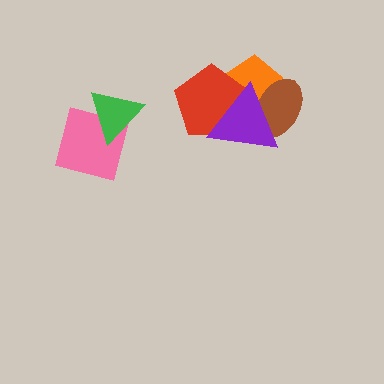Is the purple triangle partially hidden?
No, no other shape covers it.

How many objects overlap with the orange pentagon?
3 objects overlap with the orange pentagon.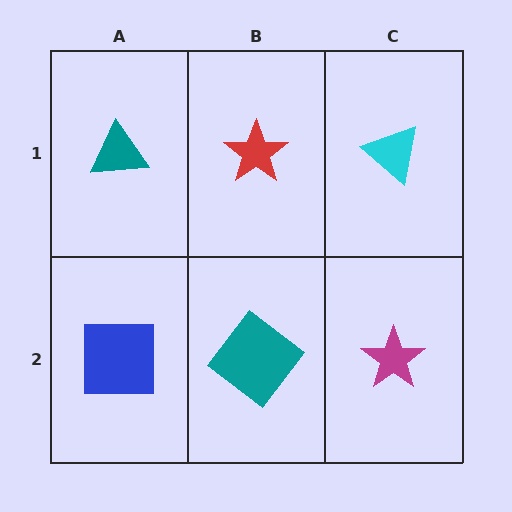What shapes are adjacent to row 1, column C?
A magenta star (row 2, column C), a red star (row 1, column B).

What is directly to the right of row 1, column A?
A red star.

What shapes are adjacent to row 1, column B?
A teal diamond (row 2, column B), a teal triangle (row 1, column A), a cyan triangle (row 1, column C).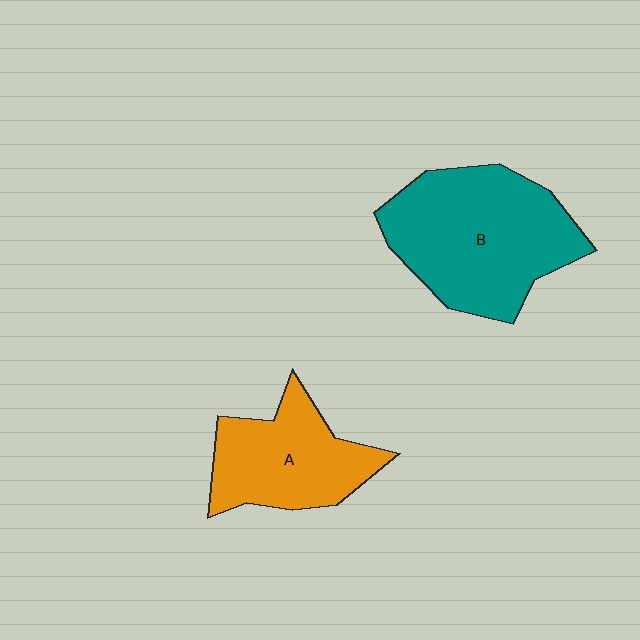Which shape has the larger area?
Shape B (teal).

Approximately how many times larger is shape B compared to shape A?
Approximately 1.5 times.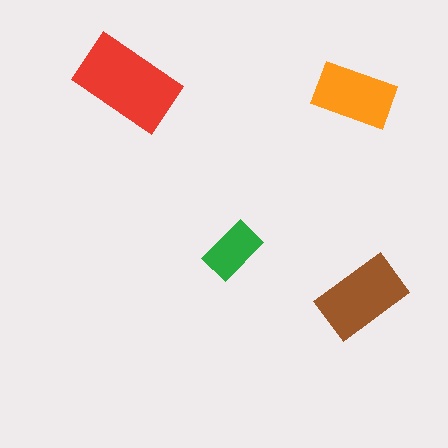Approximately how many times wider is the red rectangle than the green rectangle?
About 2 times wider.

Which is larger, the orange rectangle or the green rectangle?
The orange one.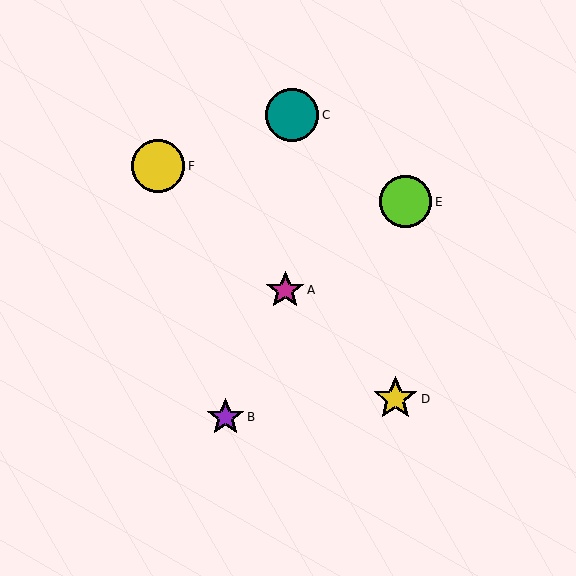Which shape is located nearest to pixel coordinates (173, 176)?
The yellow circle (labeled F) at (158, 166) is nearest to that location.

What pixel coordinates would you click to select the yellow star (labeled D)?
Click at (395, 399) to select the yellow star D.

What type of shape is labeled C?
Shape C is a teal circle.